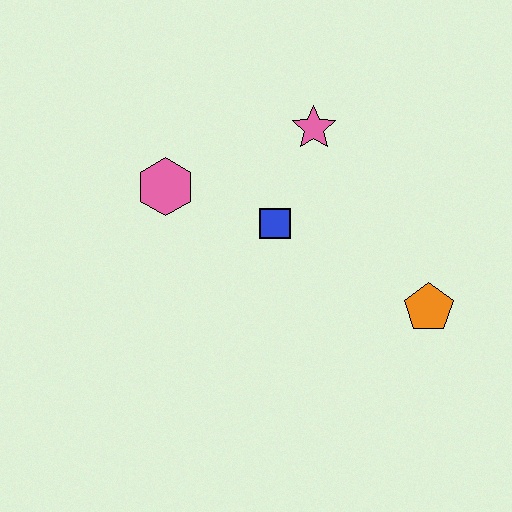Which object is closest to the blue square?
The pink star is closest to the blue square.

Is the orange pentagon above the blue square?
No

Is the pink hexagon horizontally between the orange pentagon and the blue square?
No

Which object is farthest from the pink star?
The orange pentagon is farthest from the pink star.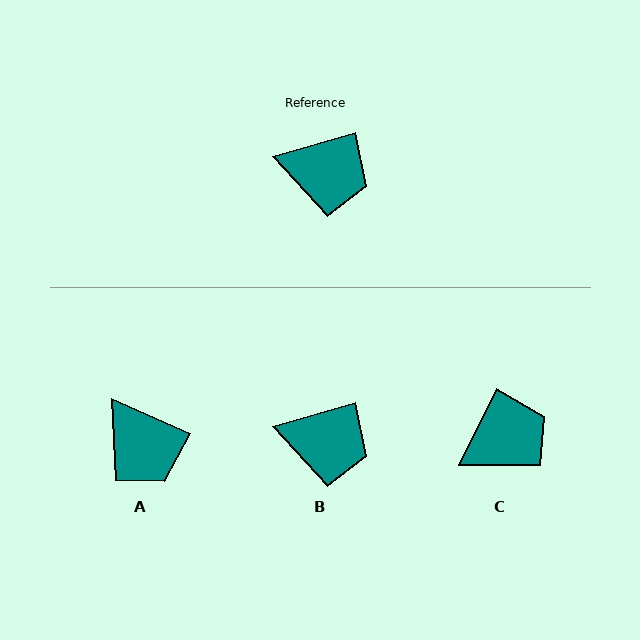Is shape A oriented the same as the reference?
No, it is off by about 40 degrees.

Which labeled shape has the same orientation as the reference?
B.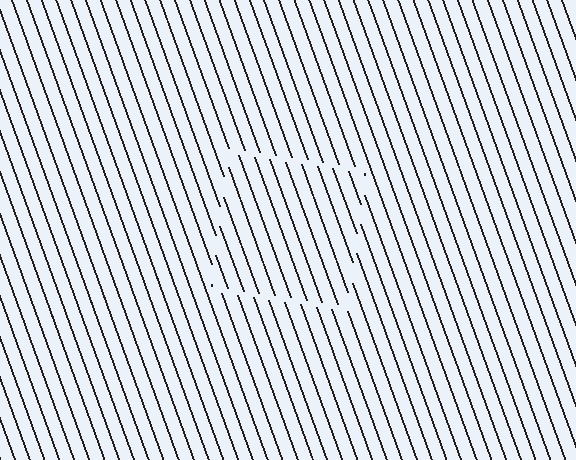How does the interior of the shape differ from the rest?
The interior of the shape contains the same grating, shifted by half a period — the contour is defined by the phase discontinuity where line-ends from the inner and outer gratings abut.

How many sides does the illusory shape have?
4 sides — the line-ends trace a square.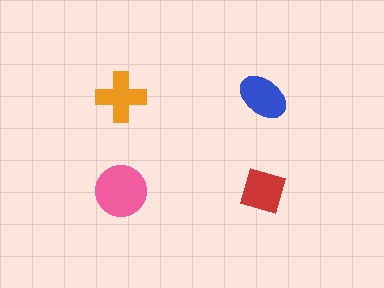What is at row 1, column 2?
A blue ellipse.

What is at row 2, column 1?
A pink circle.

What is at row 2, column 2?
A red diamond.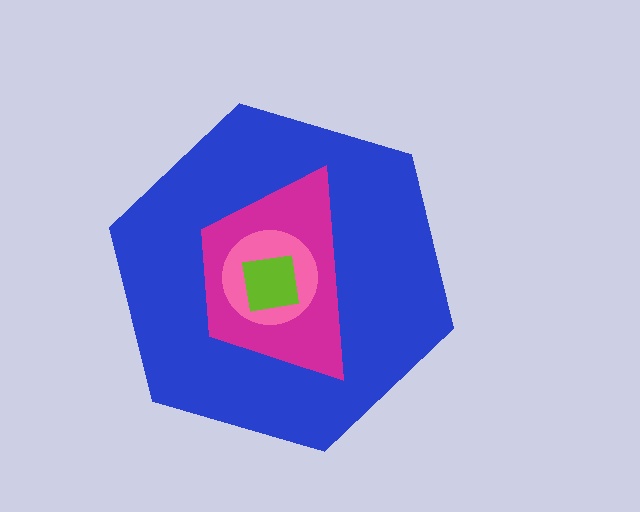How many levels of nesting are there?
4.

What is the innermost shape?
The lime square.